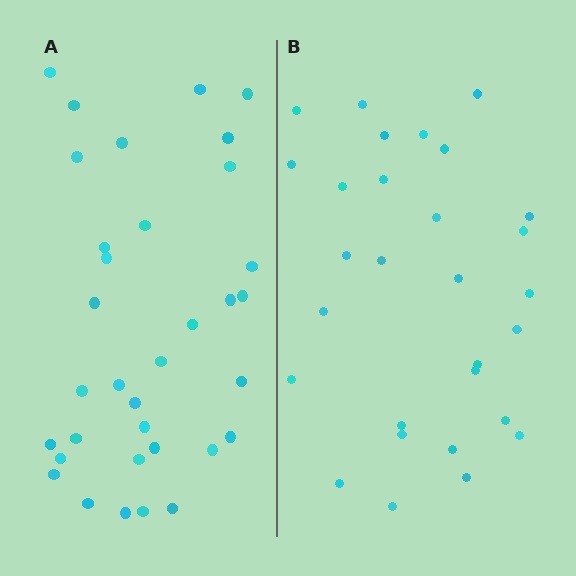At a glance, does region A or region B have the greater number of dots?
Region A (the left region) has more dots.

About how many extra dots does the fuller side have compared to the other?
Region A has about 5 more dots than region B.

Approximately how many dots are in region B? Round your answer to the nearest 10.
About 30 dots. (The exact count is 29, which rounds to 30.)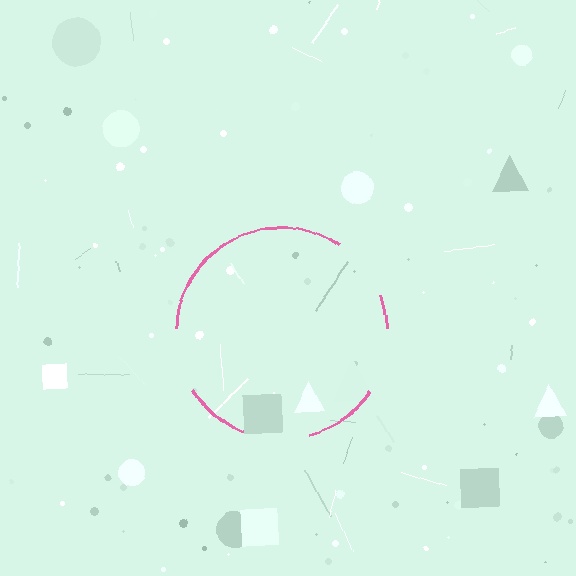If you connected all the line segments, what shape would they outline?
They would outline a circle.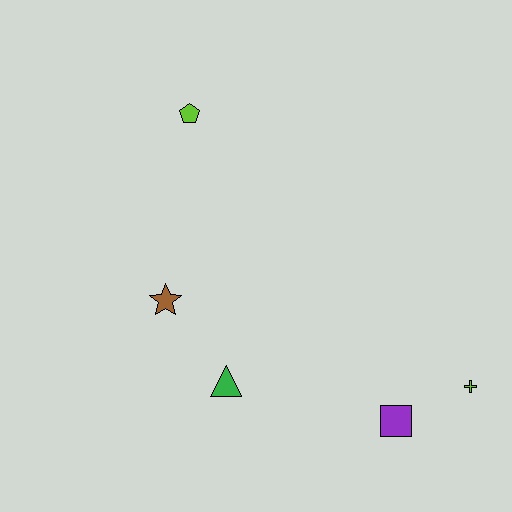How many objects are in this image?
There are 5 objects.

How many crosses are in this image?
There is 1 cross.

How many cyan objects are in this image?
There are no cyan objects.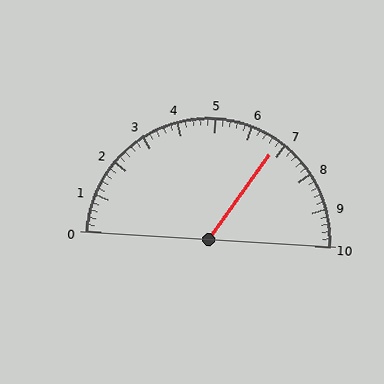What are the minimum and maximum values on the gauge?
The gauge ranges from 0 to 10.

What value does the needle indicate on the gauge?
The needle indicates approximately 6.8.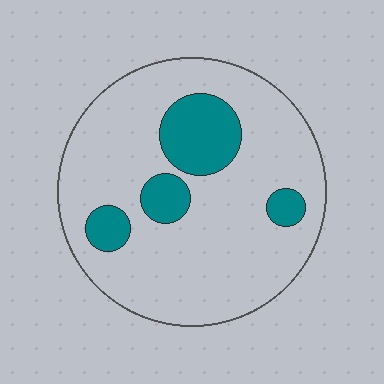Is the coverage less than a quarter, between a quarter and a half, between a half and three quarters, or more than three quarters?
Less than a quarter.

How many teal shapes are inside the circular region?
4.